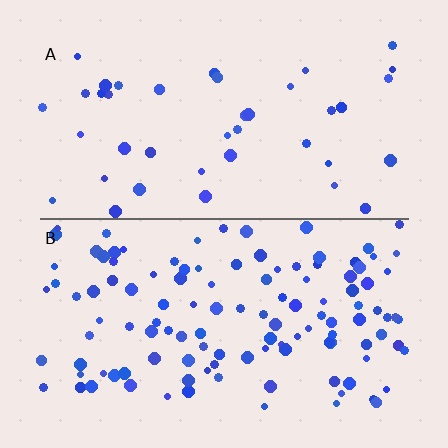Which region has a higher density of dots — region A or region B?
B (the bottom).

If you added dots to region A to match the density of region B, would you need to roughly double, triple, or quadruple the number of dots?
Approximately triple.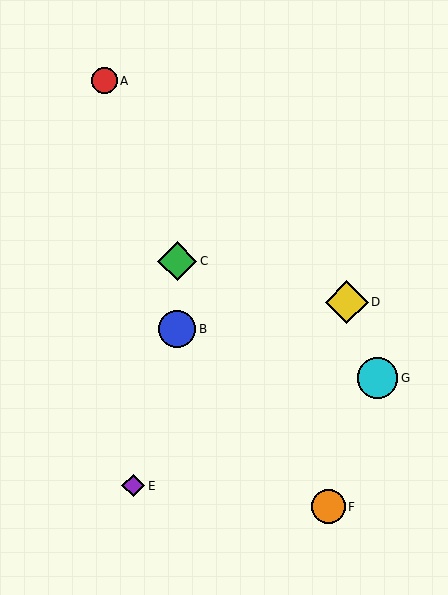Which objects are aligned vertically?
Objects B, C are aligned vertically.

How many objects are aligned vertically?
2 objects (B, C) are aligned vertically.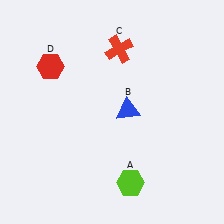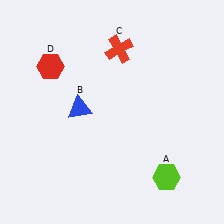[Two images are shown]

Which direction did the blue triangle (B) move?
The blue triangle (B) moved left.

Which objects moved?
The objects that moved are: the lime hexagon (A), the blue triangle (B).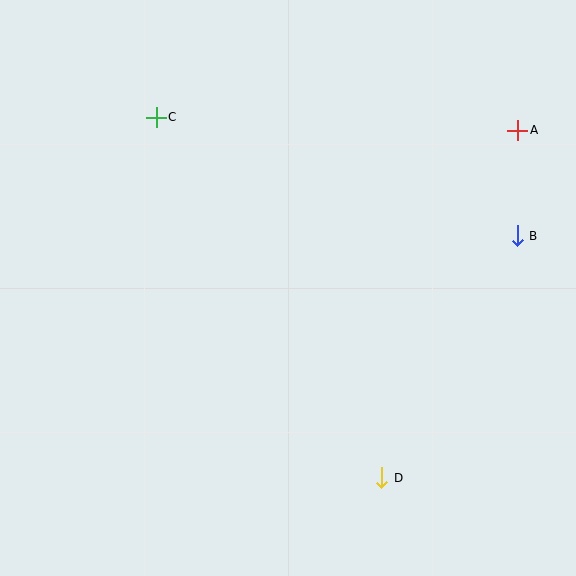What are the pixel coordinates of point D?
Point D is at (382, 478).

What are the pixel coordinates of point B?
Point B is at (517, 236).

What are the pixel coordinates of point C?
Point C is at (156, 117).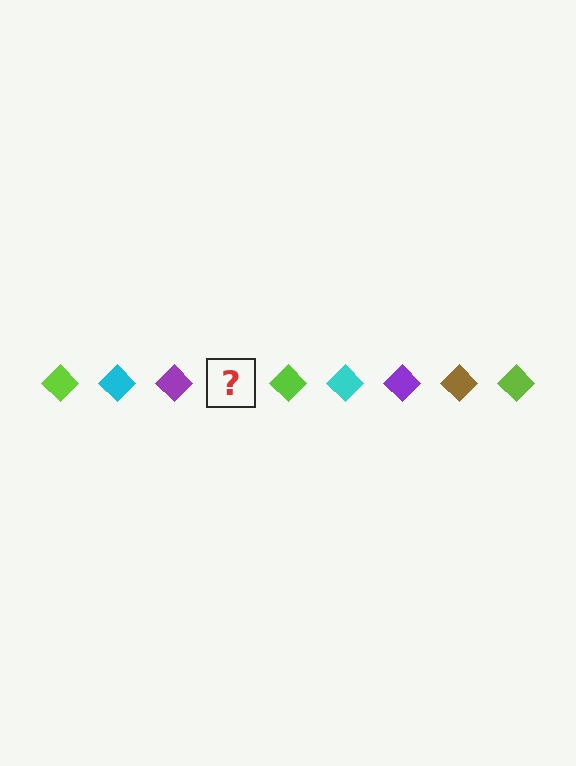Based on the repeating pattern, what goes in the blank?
The blank should be a brown diamond.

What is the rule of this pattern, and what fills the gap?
The rule is that the pattern cycles through lime, cyan, purple, brown diamonds. The gap should be filled with a brown diamond.